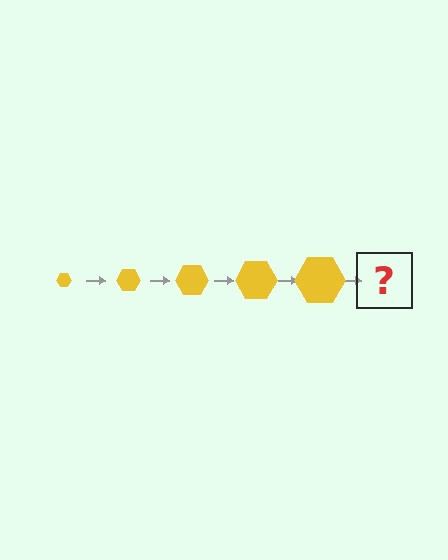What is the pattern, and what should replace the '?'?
The pattern is that the hexagon gets progressively larger each step. The '?' should be a yellow hexagon, larger than the previous one.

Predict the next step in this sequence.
The next step is a yellow hexagon, larger than the previous one.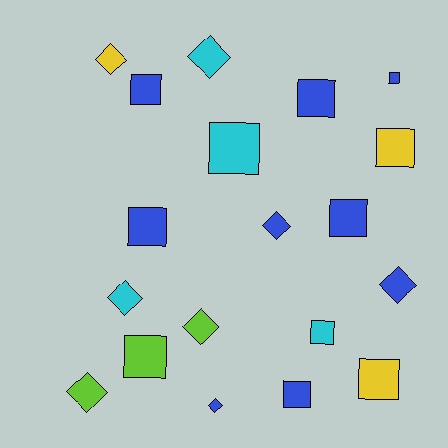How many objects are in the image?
There are 19 objects.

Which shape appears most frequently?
Square, with 11 objects.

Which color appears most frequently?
Blue, with 9 objects.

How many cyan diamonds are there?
There are 2 cyan diamonds.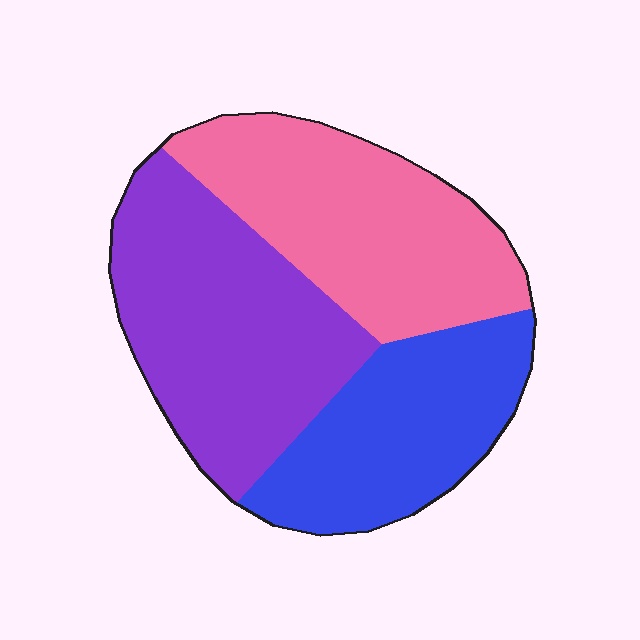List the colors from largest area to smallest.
From largest to smallest: purple, pink, blue.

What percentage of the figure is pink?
Pink covers roughly 35% of the figure.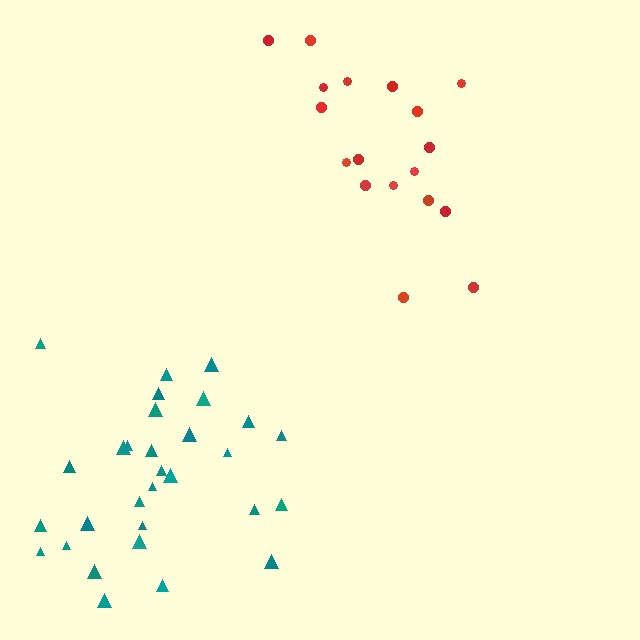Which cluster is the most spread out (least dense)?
Red.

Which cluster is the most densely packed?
Teal.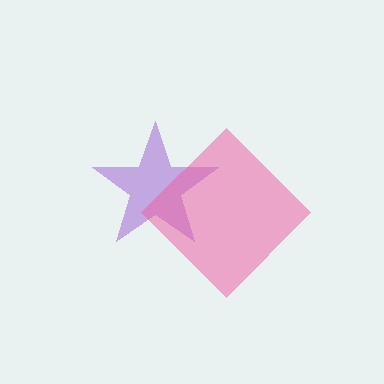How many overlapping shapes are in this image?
There are 2 overlapping shapes in the image.